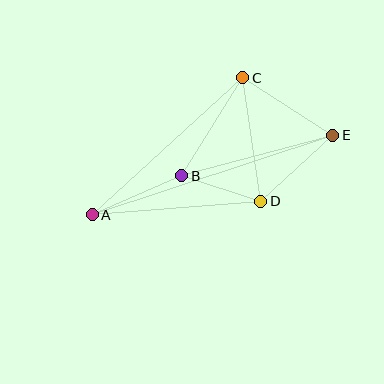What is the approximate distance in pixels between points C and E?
The distance between C and E is approximately 106 pixels.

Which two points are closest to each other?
Points B and D are closest to each other.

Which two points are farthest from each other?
Points A and E are farthest from each other.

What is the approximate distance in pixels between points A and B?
The distance between A and B is approximately 98 pixels.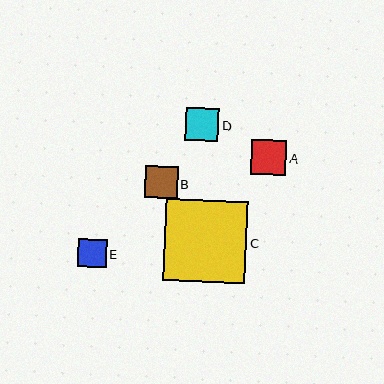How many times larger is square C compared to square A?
Square C is approximately 2.4 times the size of square A.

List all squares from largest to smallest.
From largest to smallest: C, A, D, B, E.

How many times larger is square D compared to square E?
Square D is approximately 1.2 times the size of square E.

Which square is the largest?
Square C is the largest with a size of approximately 82 pixels.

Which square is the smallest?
Square E is the smallest with a size of approximately 28 pixels.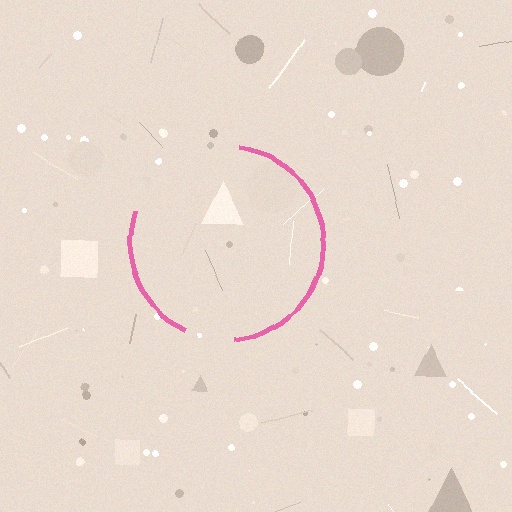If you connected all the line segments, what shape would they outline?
They would outline a circle.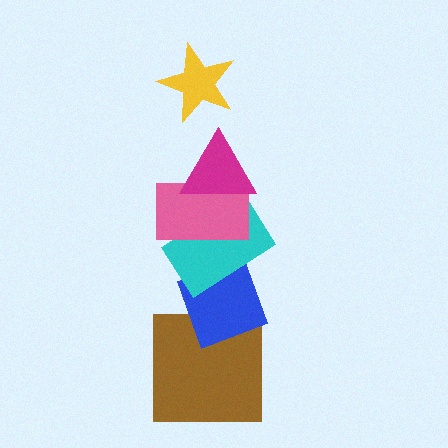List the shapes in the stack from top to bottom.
From top to bottom: the yellow star, the magenta triangle, the pink rectangle, the cyan rectangle, the blue diamond, the brown square.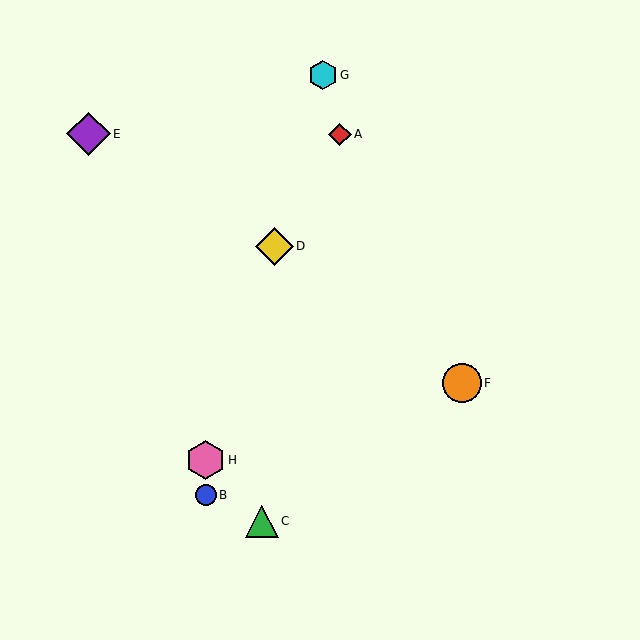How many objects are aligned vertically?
2 objects (B, H) are aligned vertically.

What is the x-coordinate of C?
Object C is at x≈262.